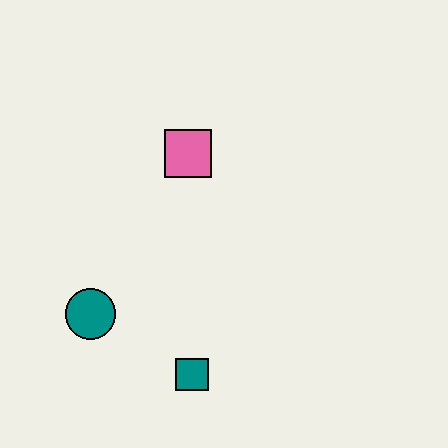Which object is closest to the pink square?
The teal circle is closest to the pink square.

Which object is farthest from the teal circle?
The pink square is farthest from the teal circle.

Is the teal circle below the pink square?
Yes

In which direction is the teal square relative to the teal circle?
The teal square is to the right of the teal circle.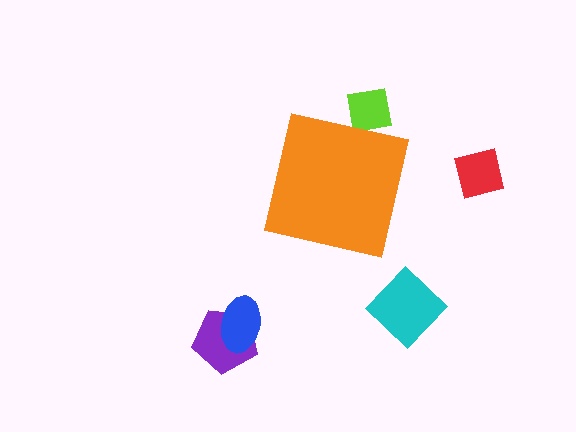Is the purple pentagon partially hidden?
No, the purple pentagon is fully visible.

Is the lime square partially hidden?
Yes, the lime square is partially hidden behind the orange square.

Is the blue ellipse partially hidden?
No, the blue ellipse is fully visible.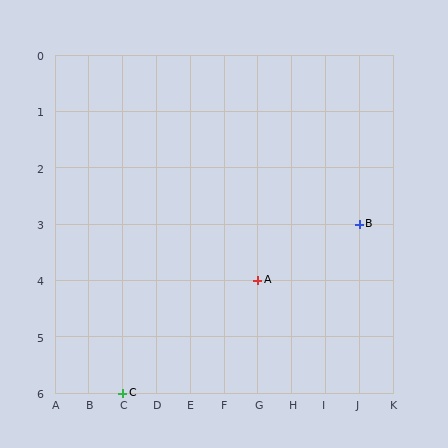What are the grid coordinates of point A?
Point A is at grid coordinates (G, 4).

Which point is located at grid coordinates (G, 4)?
Point A is at (G, 4).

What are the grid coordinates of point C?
Point C is at grid coordinates (C, 6).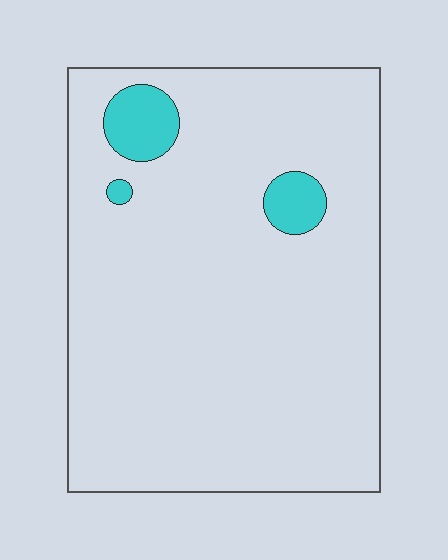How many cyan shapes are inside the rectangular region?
3.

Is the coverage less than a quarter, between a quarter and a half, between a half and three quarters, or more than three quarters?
Less than a quarter.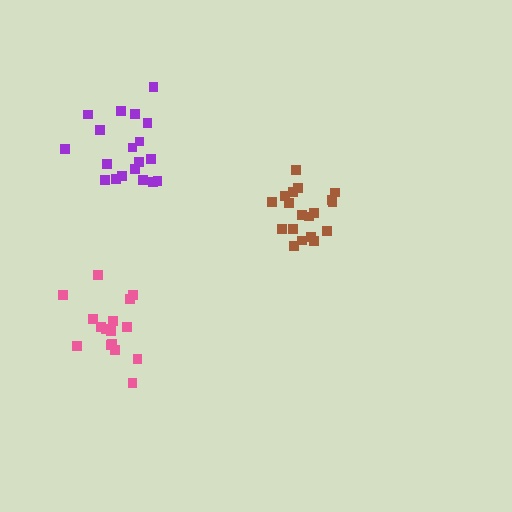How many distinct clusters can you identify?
There are 3 distinct clusters.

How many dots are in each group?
Group 1: 16 dots, Group 2: 19 dots, Group 3: 19 dots (54 total).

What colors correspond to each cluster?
The clusters are colored: pink, brown, purple.